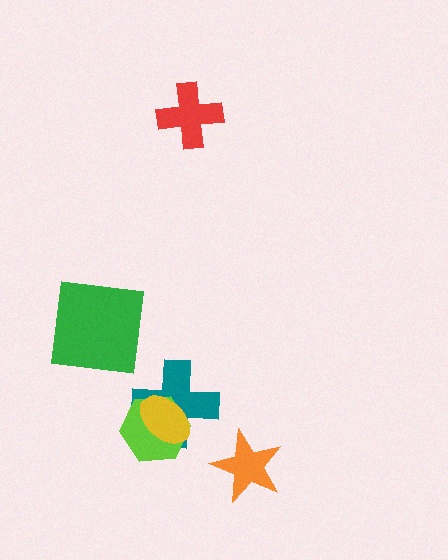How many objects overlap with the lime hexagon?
2 objects overlap with the lime hexagon.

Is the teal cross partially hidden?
Yes, it is partially covered by another shape.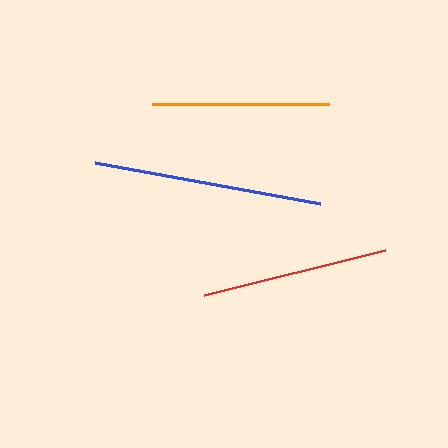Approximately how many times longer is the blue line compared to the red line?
The blue line is approximately 1.2 times the length of the red line.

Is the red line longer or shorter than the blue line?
The blue line is longer than the red line.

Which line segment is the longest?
The blue line is the longest at approximately 228 pixels.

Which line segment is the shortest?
The orange line is the shortest at approximately 177 pixels.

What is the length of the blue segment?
The blue segment is approximately 228 pixels long.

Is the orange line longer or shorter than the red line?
The red line is longer than the orange line.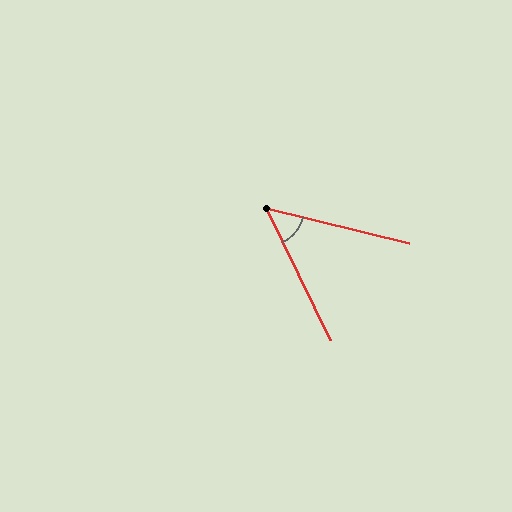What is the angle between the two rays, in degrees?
Approximately 50 degrees.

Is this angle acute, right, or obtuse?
It is acute.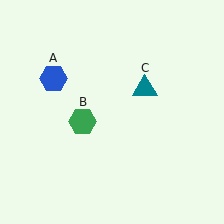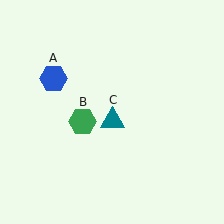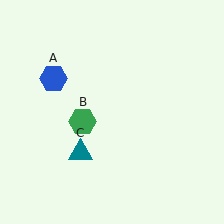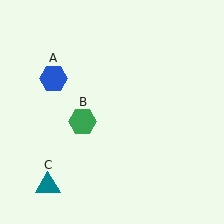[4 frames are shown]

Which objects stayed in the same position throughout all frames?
Blue hexagon (object A) and green hexagon (object B) remained stationary.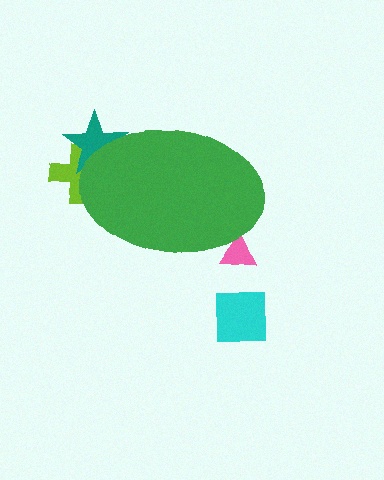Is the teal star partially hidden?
Yes, the teal star is partially hidden behind the green ellipse.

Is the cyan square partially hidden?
No, the cyan square is fully visible.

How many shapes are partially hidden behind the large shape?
3 shapes are partially hidden.